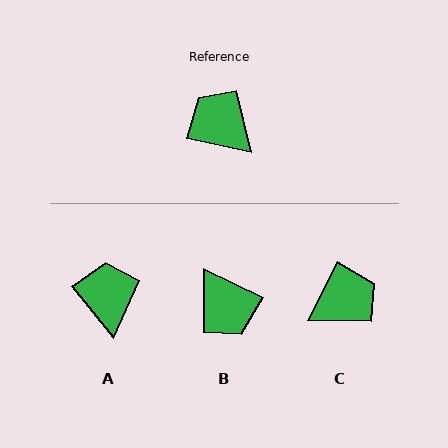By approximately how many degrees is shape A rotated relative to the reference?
Approximately 38 degrees clockwise.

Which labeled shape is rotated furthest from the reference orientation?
B, about 166 degrees away.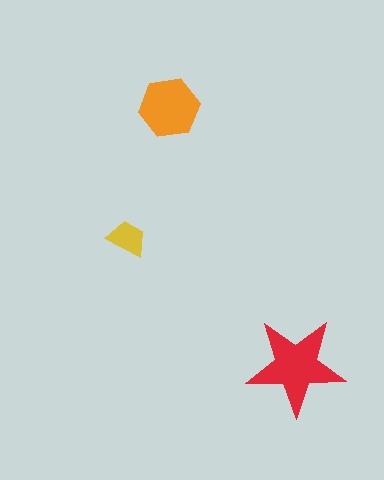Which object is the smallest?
The yellow trapezoid.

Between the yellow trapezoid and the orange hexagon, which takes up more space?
The orange hexagon.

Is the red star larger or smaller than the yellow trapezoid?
Larger.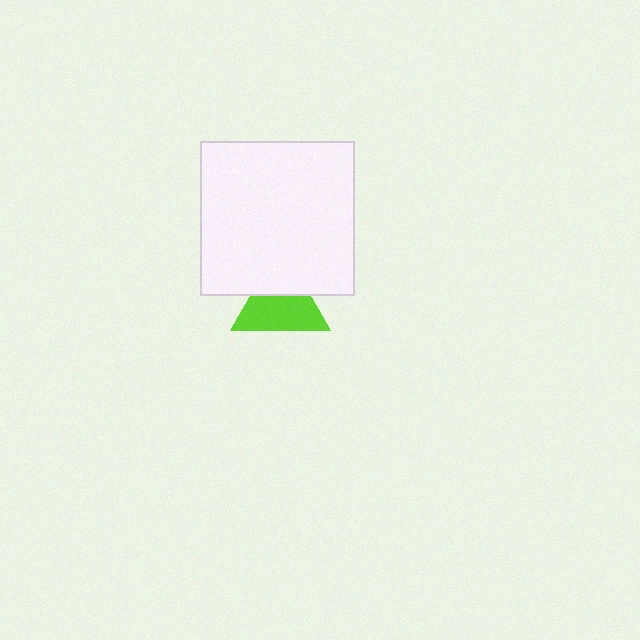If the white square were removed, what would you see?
You would see the complete lime triangle.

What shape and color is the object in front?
The object in front is a white square.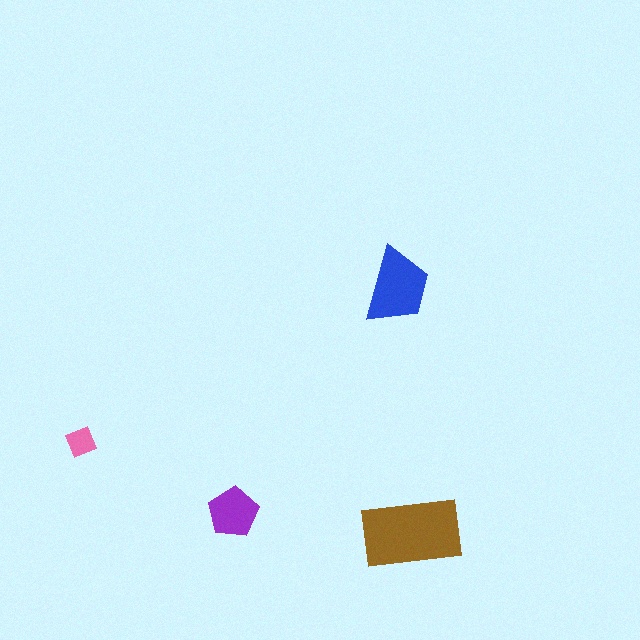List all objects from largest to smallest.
The brown rectangle, the blue trapezoid, the purple pentagon, the pink diamond.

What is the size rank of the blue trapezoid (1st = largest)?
2nd.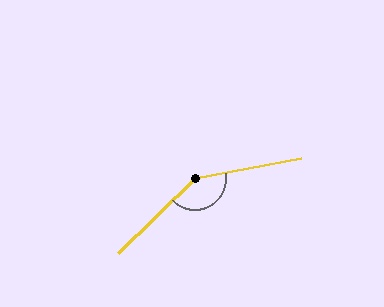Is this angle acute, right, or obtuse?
It is obtuse.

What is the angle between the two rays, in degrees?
Approximately 146 degrees.